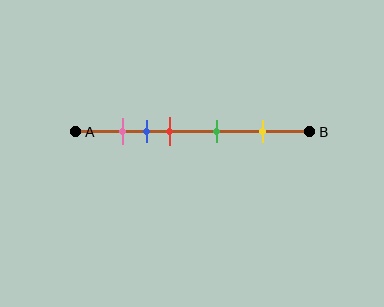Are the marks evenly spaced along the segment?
No, the marks are not evenly spaced.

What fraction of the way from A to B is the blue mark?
The blue mark is approximately 30% (0.3) of the way from A to B.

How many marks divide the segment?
There are 5 marks dividing the segment.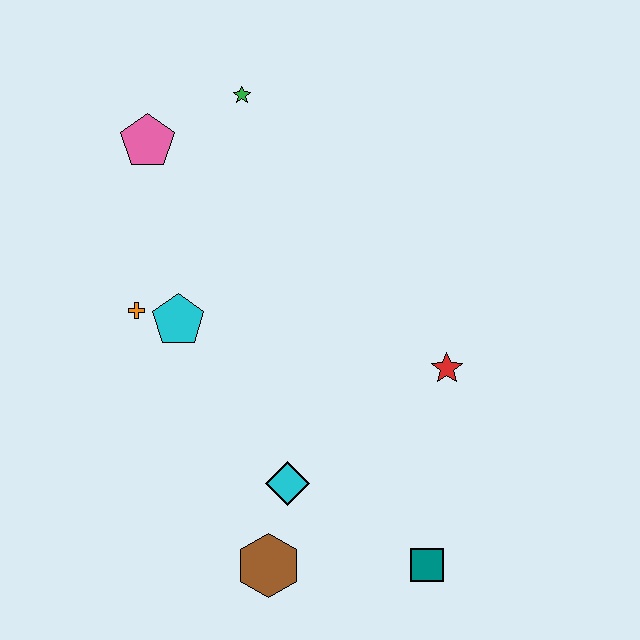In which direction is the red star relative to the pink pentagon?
The red star is to the right of the pink pentagon.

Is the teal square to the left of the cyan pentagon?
No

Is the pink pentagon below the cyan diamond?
No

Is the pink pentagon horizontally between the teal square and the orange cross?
Yes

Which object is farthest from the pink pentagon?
The teal square is farthest from the pink pentagon.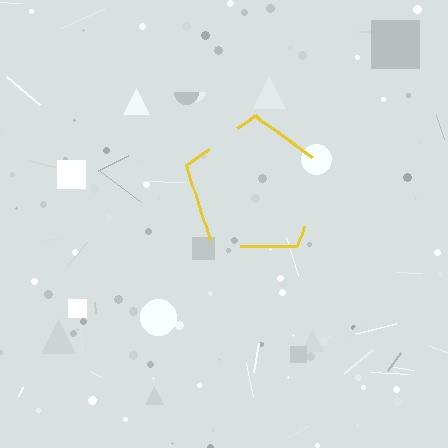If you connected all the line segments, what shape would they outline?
They would outline a pentagon.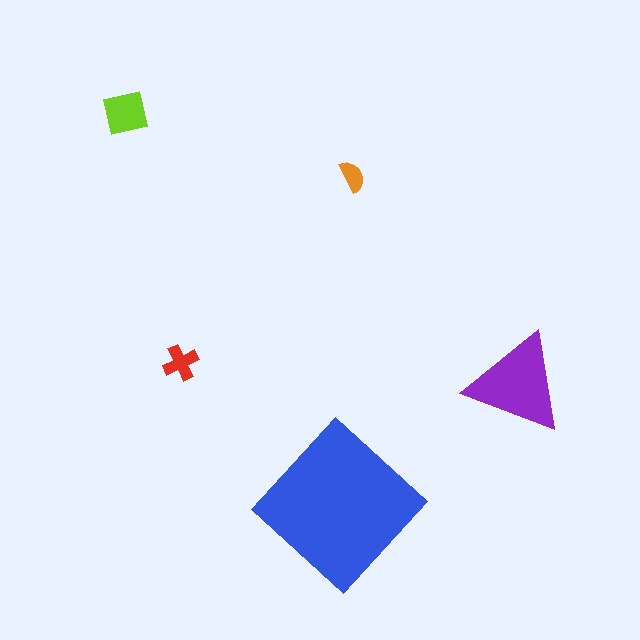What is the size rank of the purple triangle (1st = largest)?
2nd.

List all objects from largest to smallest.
The blue diamond, the purple triangle, the lime square, the red cross, the orange semicircle.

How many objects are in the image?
There are 5 objects in the image.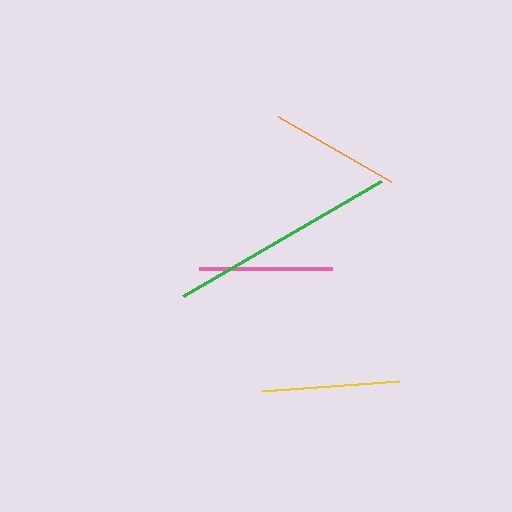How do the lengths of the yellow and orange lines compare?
The yellow and orange lines are approximately the same length.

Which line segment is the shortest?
The orange line is the shortest at approximately 131 pixels.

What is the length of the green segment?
The green segment is approximately 229 pixels long.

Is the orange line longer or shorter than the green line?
The green line is longer than the orange line.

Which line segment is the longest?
The green line is the longest at approximately 229 pixels.